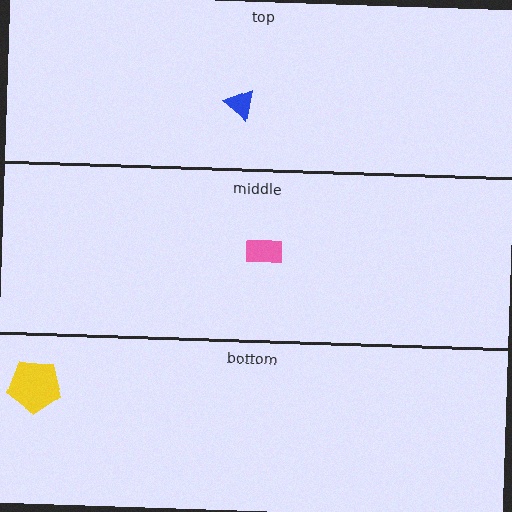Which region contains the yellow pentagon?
The bottom region.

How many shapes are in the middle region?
1.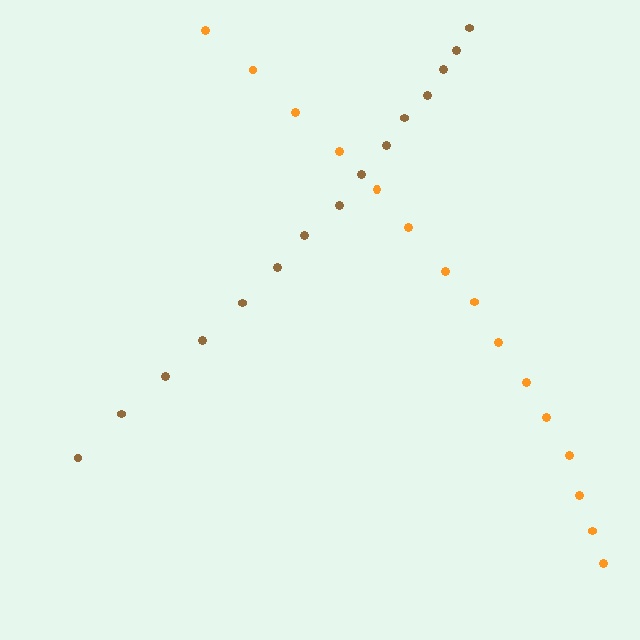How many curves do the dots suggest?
There are 2 distinct paths.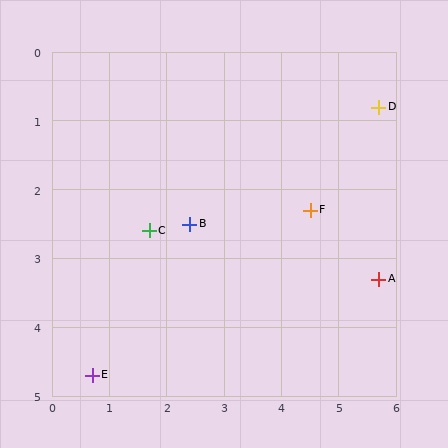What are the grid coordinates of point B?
Point B is at approximately (2.4, 2.5).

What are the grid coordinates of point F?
Point F is at approximately (4.5, 2.3).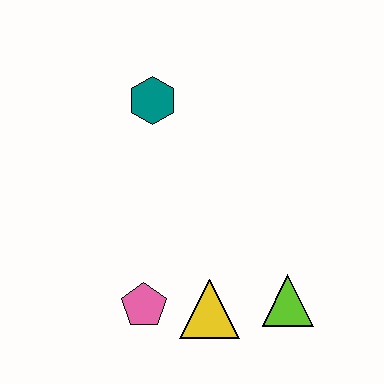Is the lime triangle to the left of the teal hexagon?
No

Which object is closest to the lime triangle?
The yellow triangle is closest to the lime triangle.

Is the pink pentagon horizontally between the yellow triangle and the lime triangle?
No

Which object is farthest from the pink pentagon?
The teal hexagon is farthest from the pink pentagon.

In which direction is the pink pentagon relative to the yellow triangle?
The pink pentagon is to the left of the yellow triangle.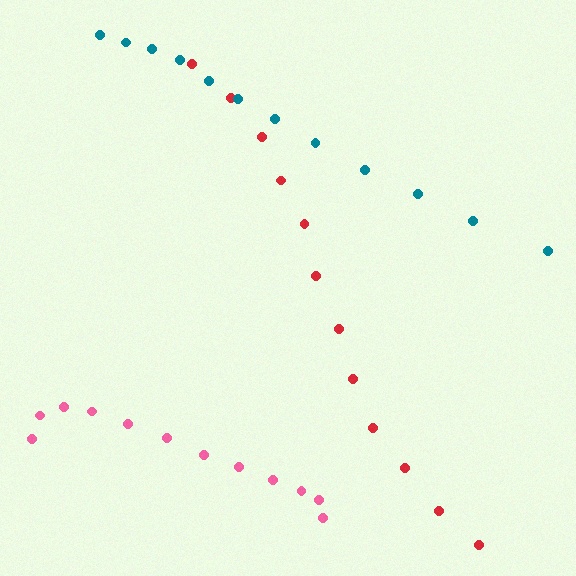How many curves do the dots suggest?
There are 3 distinct paths.